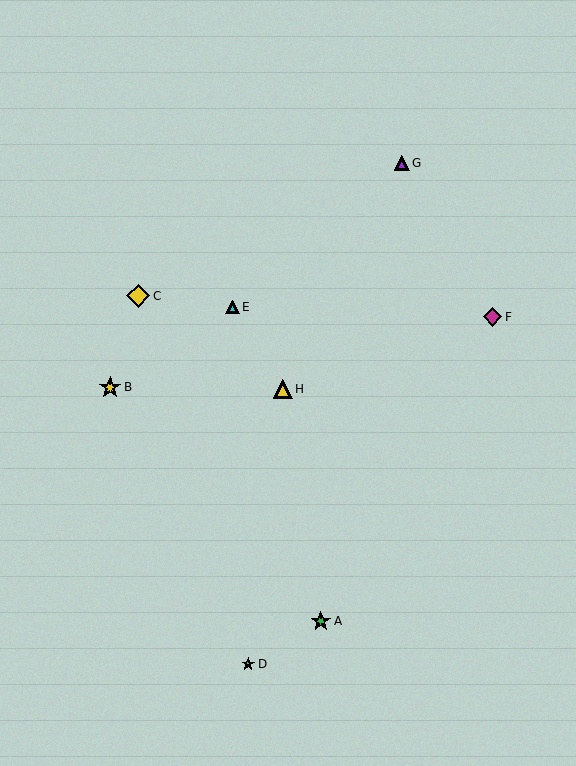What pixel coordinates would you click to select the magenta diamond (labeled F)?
Click at (493, 317) to select the magenta diamond F.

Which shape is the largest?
The yellow diamond (labeled C) is the largest.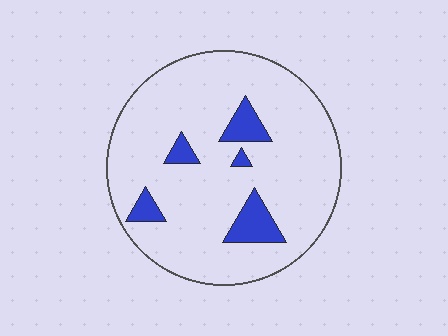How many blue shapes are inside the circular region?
5.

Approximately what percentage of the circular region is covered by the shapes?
Approximately 10%.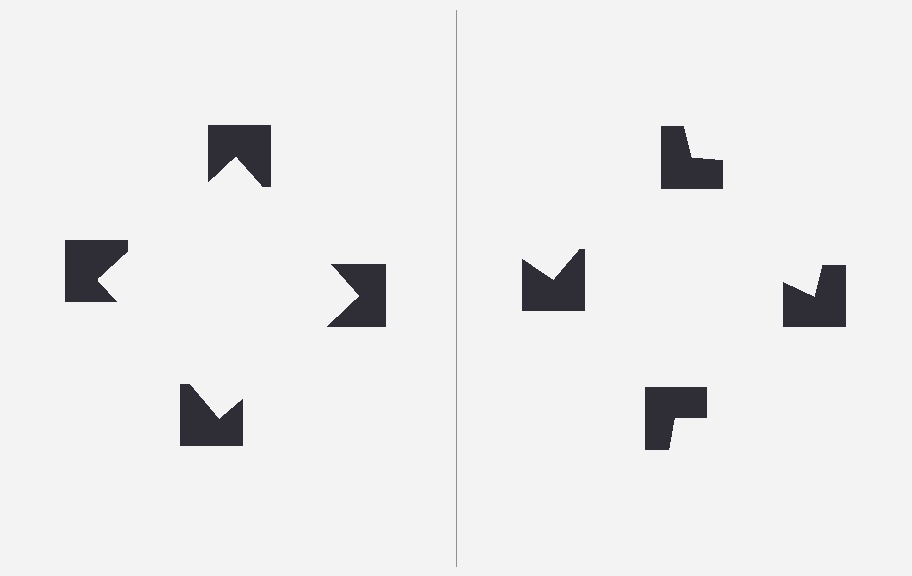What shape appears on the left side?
An illusory square.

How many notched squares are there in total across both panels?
8 — 4 on each side.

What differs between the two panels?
The notched squares are positioned identically on both sides; only the wedge orientations differ. On the left they align to a square; on the right they are misaligned.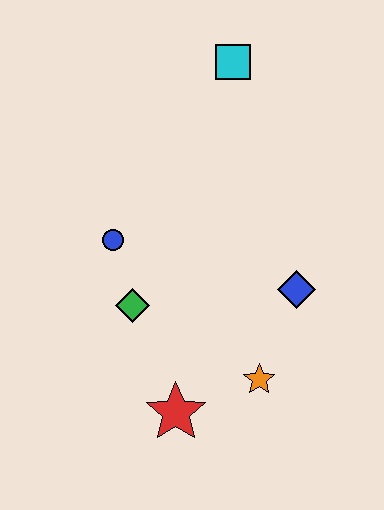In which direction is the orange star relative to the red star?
The orange star is to the right of the red star.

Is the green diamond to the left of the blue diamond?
Yes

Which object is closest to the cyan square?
The blue circle is closest to the cyan square.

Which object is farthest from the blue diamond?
The cyan square is farthest from the blue diamond.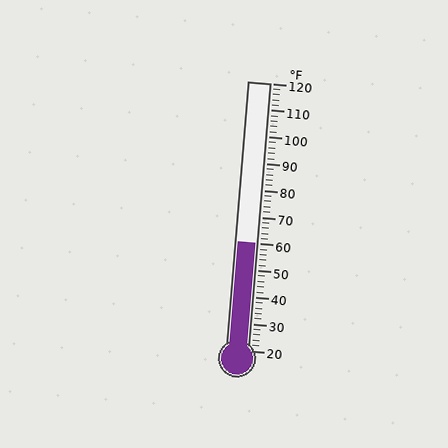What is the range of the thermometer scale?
The thermometer scale ranges from 20°F to 120°F.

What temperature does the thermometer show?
The thermometer shows approximately 60°F.